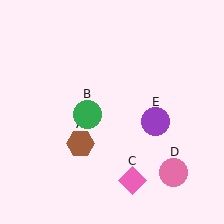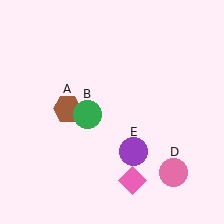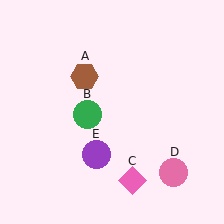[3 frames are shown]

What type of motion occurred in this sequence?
The brown hexagon (object A), purple circle (object E) rotated clockwise around the center of the scene.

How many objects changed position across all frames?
2 objects changed position: brown hexagon (object A), purple circle (object E).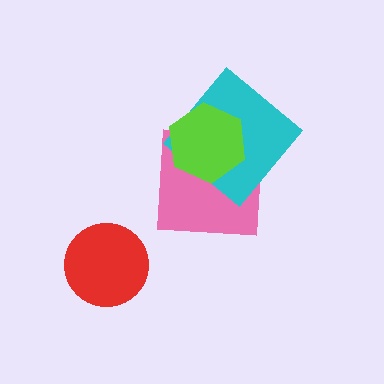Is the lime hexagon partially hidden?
No, no other shape covers it.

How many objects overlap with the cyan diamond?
2 objects overlap with the cyan diamond.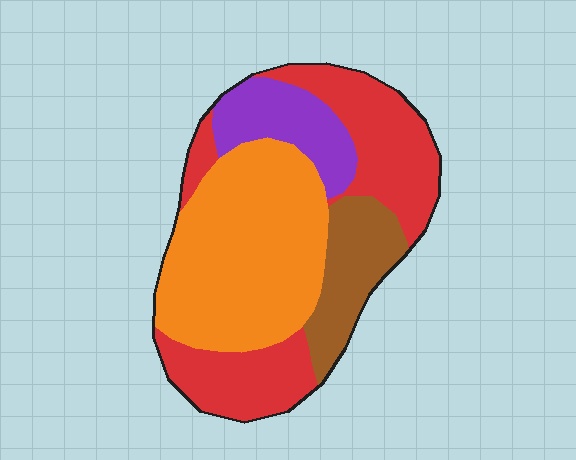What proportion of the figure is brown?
Brown covers roughly 15% of the figure.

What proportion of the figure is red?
Red covers roughly 35% of the figure.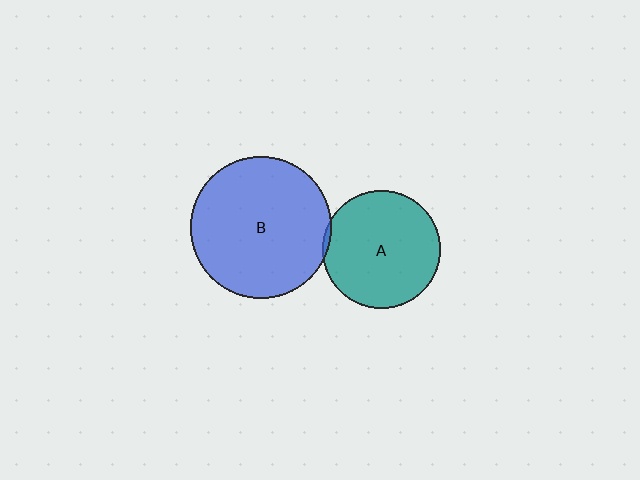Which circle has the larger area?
Circle B (blue).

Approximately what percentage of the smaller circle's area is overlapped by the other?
Approximately 5%.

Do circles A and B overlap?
Yes.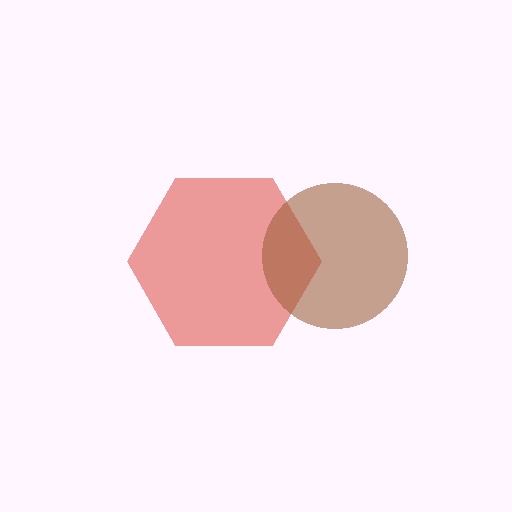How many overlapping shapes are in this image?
There are 2 overlapping shapes in the image.